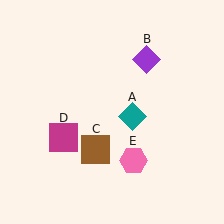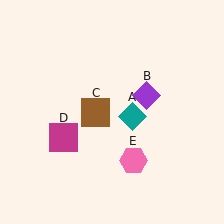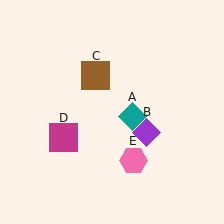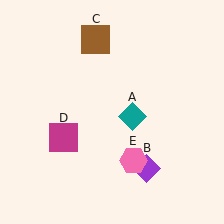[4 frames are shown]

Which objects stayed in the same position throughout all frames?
Teal diamond (object A) and magenta square (object D) and pink hexagon (object E) remained stationary.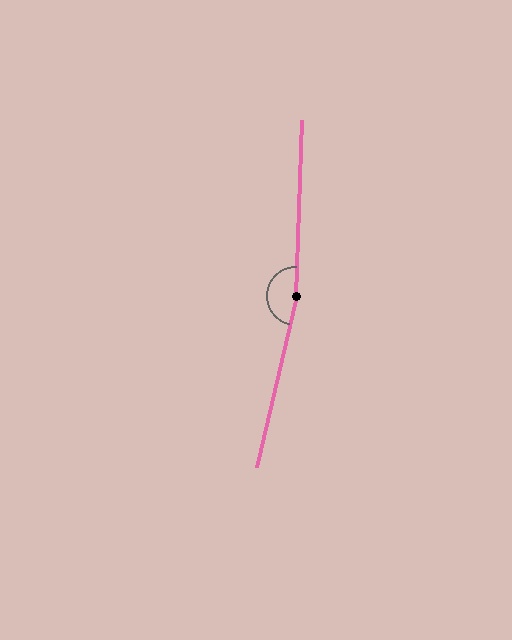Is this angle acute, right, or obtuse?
It is obtuse.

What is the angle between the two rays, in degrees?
Approximately 169 degrees.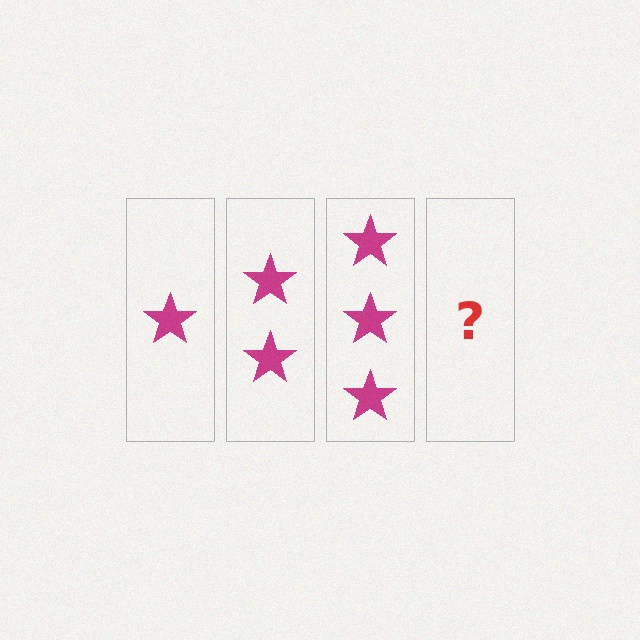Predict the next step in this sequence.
The next step is 4 stars.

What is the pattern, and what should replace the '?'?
The pattern is that each step adds one more star. The '?' should be 4 stars.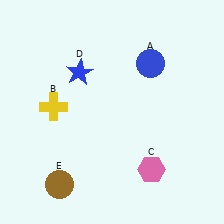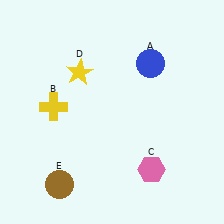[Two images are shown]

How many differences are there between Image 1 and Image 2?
There is 1 difference between the two images.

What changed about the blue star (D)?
In Image 1, D is blue. In Image 2, it changed to yellow.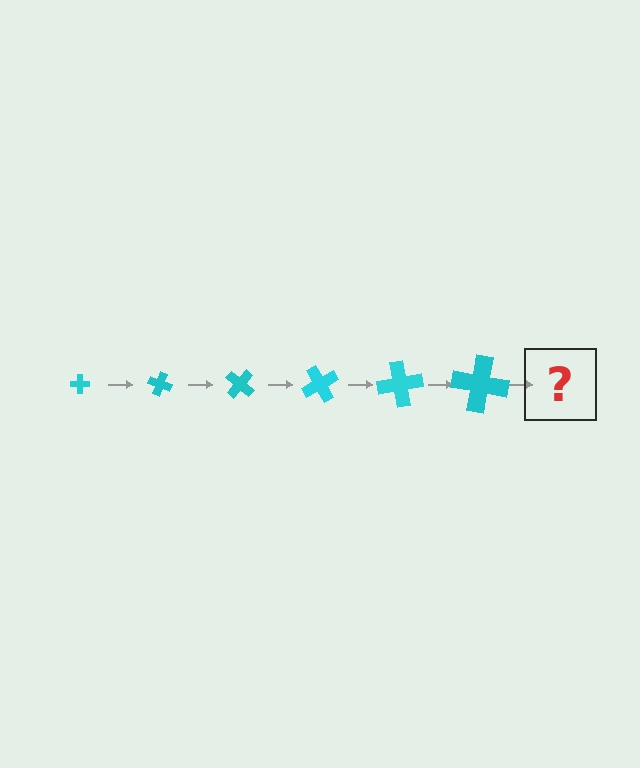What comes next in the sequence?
The next element should be a cross, larger than the previous one and rotated 120 degrees from the start.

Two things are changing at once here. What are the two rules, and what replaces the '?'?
The two rules are that the cross grows larger each step and it rotates 20 degrees each step. The '?' should be a cross, larger than the previous one and rotated 120 degrees from the start.